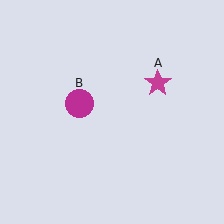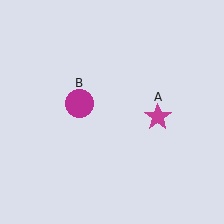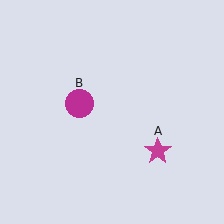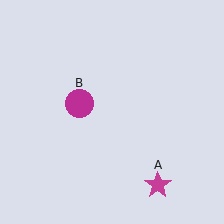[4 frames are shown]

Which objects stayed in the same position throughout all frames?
Magenta circle (object B) remained stationary.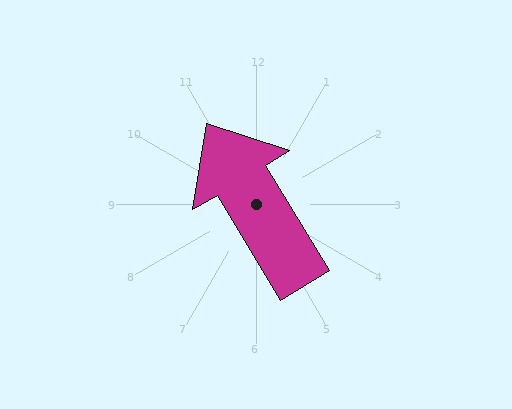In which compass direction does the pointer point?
Northwest.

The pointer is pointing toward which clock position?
Roughly 11 o'clock.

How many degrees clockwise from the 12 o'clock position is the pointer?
Approximately 329 degrees.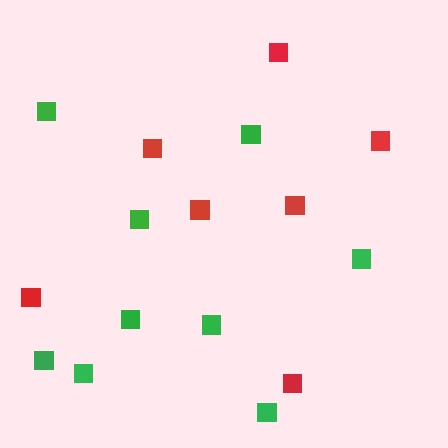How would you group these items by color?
There are 2 groups: one group of green squares (9) and one group of red squares (7).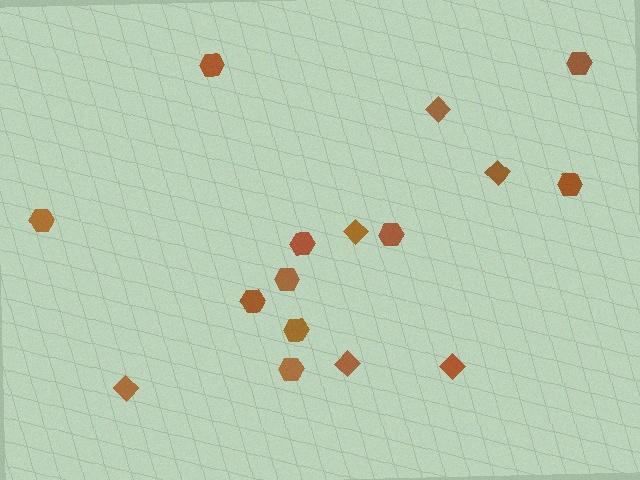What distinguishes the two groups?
There are 2 groups: one group of hexagons (10) and one group of diamonds (6).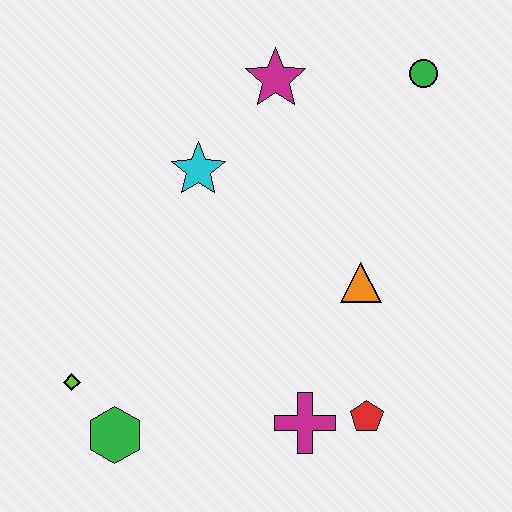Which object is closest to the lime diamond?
The green hexagon is closest to the lime diamond.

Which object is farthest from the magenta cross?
The green circle is farthest from the magenta cross.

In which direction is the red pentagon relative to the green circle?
The red pentagon is below the green circle.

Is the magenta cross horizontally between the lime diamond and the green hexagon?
No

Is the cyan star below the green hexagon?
No